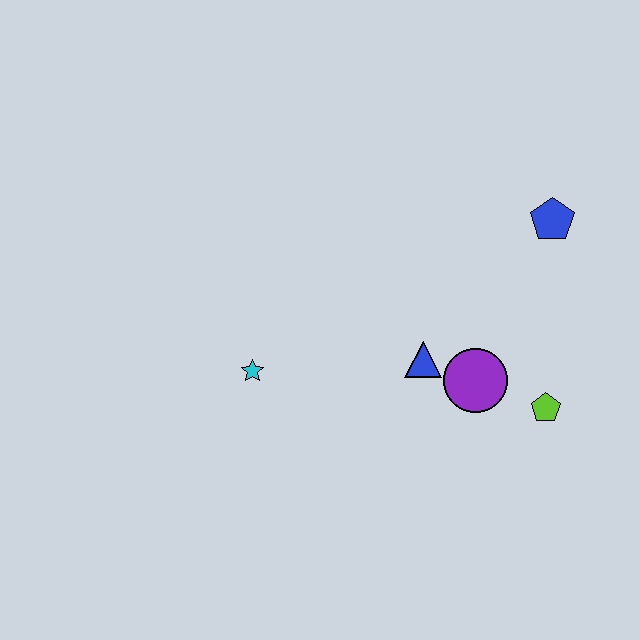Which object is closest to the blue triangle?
The purple circle is closest to the blue triangle.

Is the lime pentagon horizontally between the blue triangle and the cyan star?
No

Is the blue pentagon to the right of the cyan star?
Yes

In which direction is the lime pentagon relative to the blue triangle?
The lime pentagon is to the right of the blue triangle.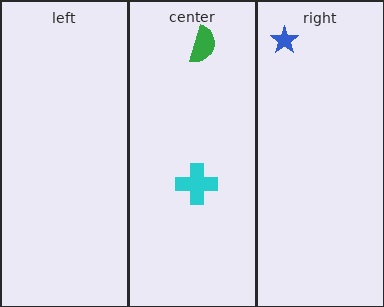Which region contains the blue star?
The right region.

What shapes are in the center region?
The cyan cross, the green semicircle.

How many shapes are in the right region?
1.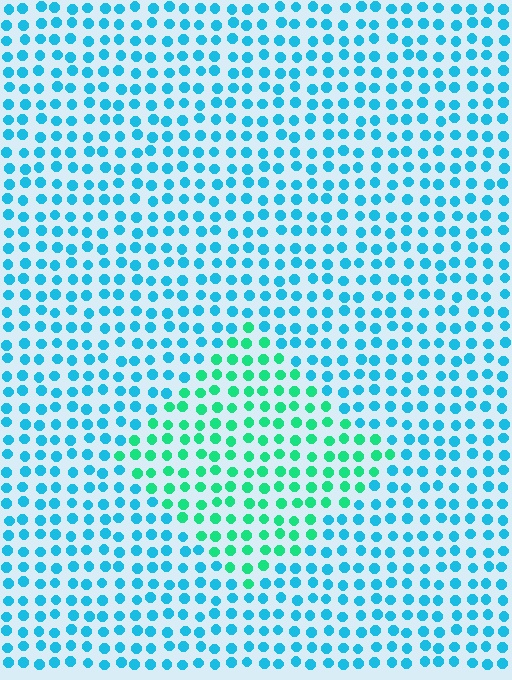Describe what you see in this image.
The image is filled with small cyan elements in a uniform arrangement. A diamond-shaped region is visible where the elements are tinted to a slightly different hue, forming a subtle color boundary.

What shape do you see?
I see a diamond.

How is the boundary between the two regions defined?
The boundary is defined purely by a slight shift in hue (about 40 degrees). Spacing, size, and orientation are identical on both sides.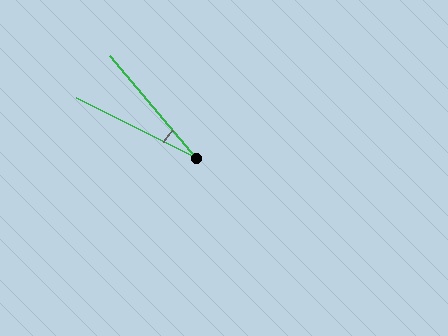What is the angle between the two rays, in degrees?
Approximately 23 degrees.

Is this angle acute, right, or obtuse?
It is acute.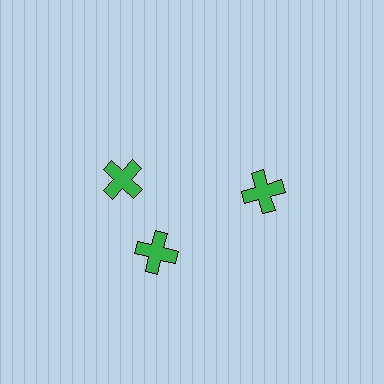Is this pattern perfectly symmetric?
No. The 3 green crosses are arranged in a ring, but one element near the 11 o'clock position is rotated out of alignment along the ring, breaking the 3-fold rotational symmetry.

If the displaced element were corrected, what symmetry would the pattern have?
It would have 3-fold rotational symmetry — the pattern would map onto itself every 120 degrees.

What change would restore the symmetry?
The symmetry would be restored by rotating it back into even spacing with its neighbors so that all 3 crosses sit at equal angles and equal distance from the center.